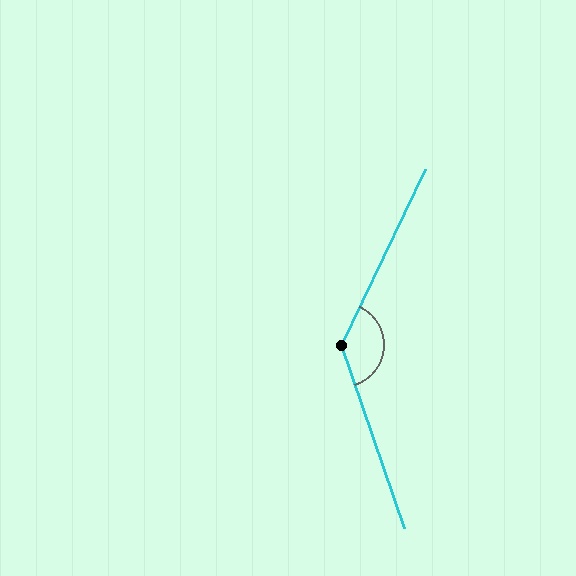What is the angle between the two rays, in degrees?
Approximately 135 degrees.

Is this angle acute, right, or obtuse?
It is obtuse.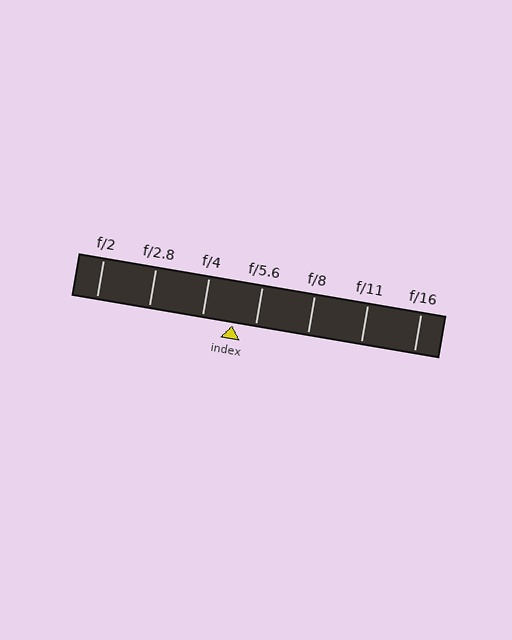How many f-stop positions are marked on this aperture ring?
There are 7 f-stop positions marked.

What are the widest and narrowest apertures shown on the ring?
The widest aperture shown is f/2 and the narrowest is f/16.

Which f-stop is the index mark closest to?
The index mark is closest to f/5.6.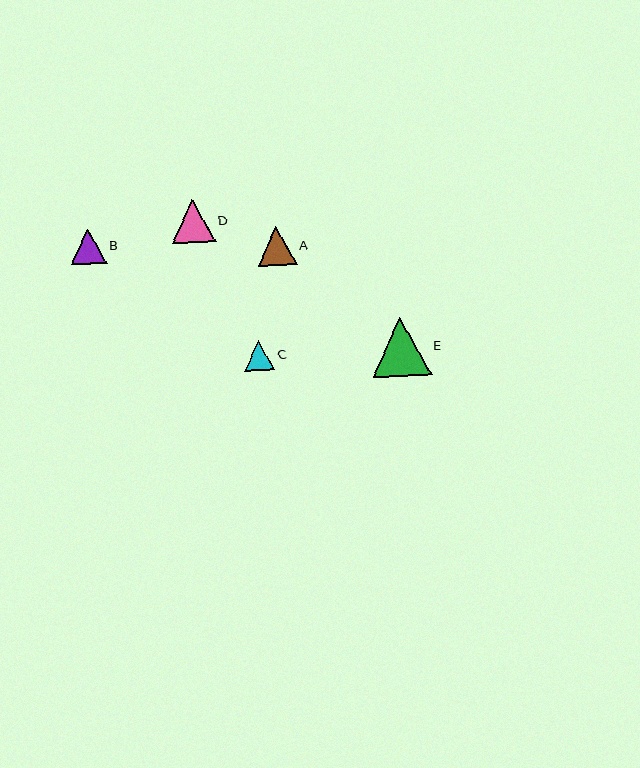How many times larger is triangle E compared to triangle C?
Triangle E is approximately 2.0 times the size of triangle C.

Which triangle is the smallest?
Triangle C is the smallest with a size of approximately 30 pixels.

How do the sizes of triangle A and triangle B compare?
Triangle A and triangle B are approximately the same size.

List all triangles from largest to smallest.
From largest to smallest: E, D, A, B, C.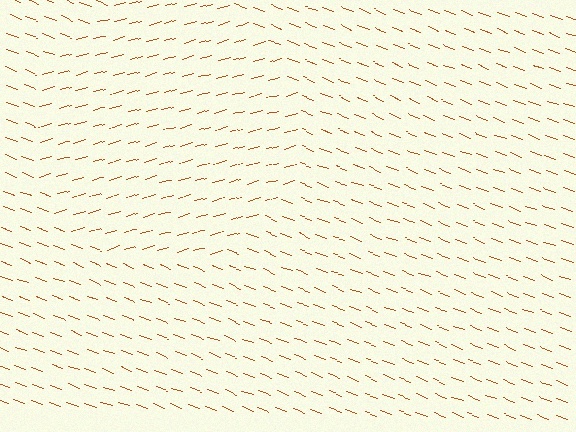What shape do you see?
I see a circle.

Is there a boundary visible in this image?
Yes, there is a texture boundary formed by a change in line orientation.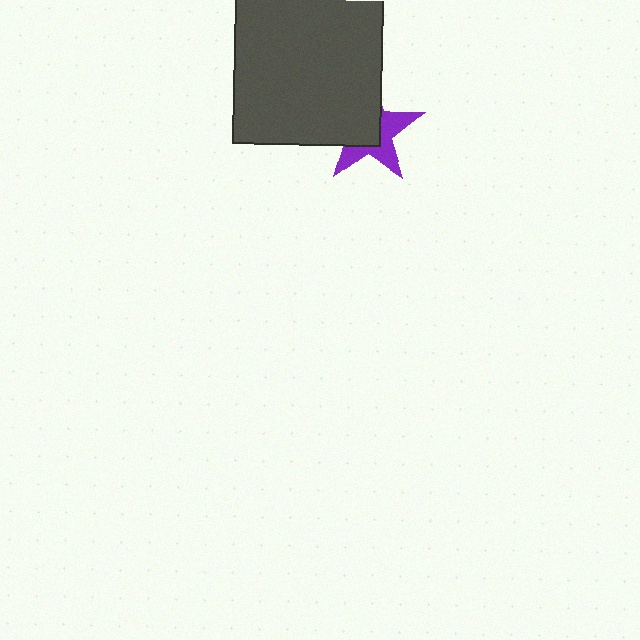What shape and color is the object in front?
The object in front is a dark gray square.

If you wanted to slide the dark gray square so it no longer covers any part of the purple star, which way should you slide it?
Slide it toward the upper-left — that is the most direct way to separate the two shapes.